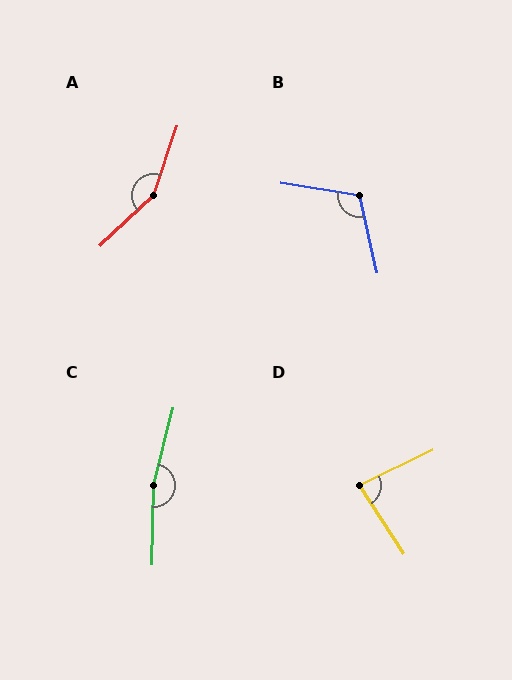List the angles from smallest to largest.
D (82°), B (112°), A (152°), C (166°).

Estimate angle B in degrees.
Approximately 112 degrees.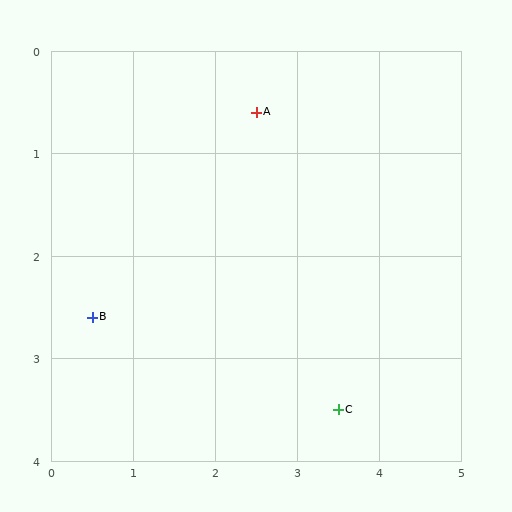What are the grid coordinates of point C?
Point C is at approximately (3.5, 3.5).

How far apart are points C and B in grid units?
Points C and B are about 3.1 grid units apart.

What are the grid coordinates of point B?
Point B is at approximately (0.5, 2.6).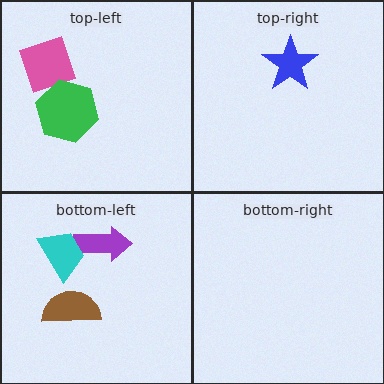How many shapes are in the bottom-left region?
3.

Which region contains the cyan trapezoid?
The bottom-left region.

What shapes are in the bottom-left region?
The purple arrow, the brown semicircle, the cyan trapezoid.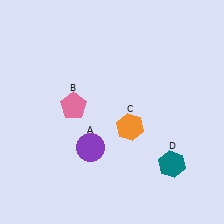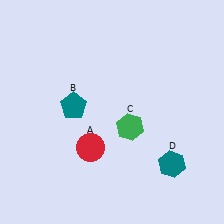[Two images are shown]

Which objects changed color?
A changed from purple to red. B changed from pink to teal. C changed from orange to green.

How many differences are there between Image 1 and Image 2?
There are 3 differences between the two images.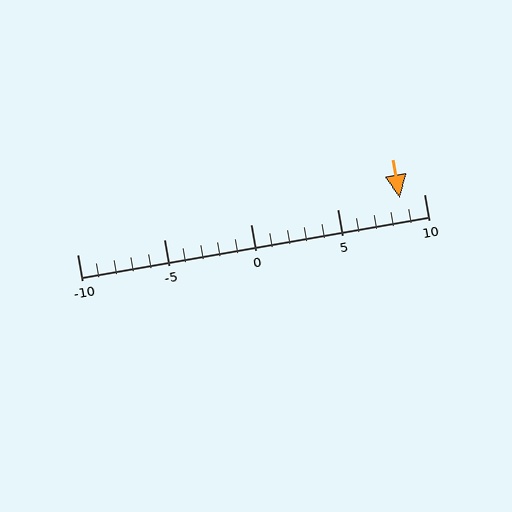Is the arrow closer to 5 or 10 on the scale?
The arrow is closer to 10.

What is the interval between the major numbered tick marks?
The major tick marks are spaced 5 units apart.